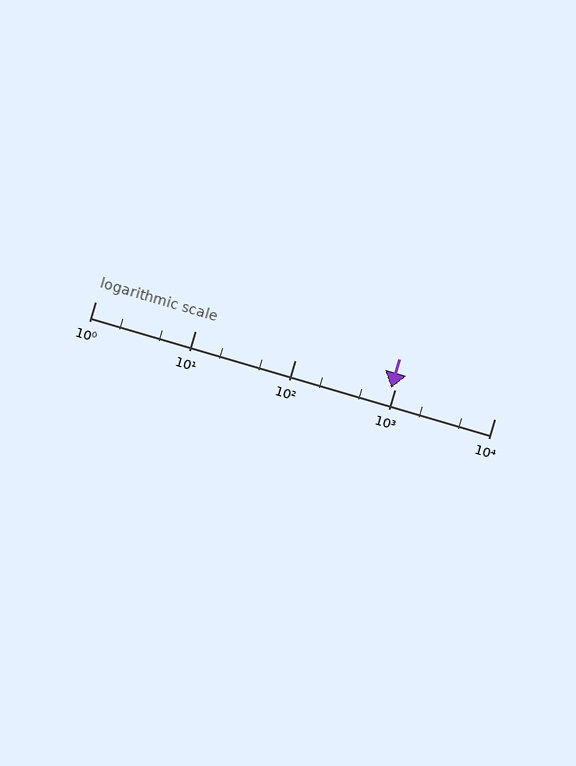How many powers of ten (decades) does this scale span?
The scale spans 4 decades, from 1 to 10000.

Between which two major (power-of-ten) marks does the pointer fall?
The pointer is between 100 and 1000.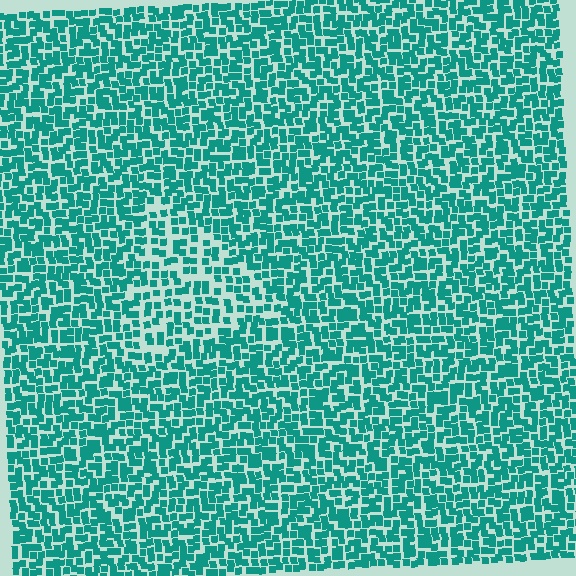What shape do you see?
I see a triangle.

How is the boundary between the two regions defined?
The boundary is defined by a change in element density (approximately 1.6x ratio). All elements are the same color, size, and shape.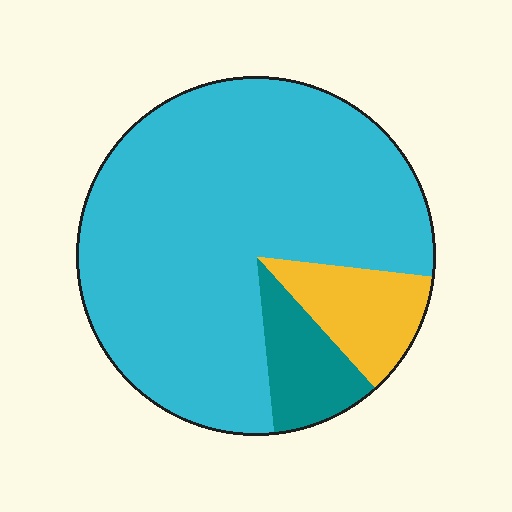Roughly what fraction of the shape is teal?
Teal covers roughly 10% of the shape.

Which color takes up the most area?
Cyan, at roughly 80%.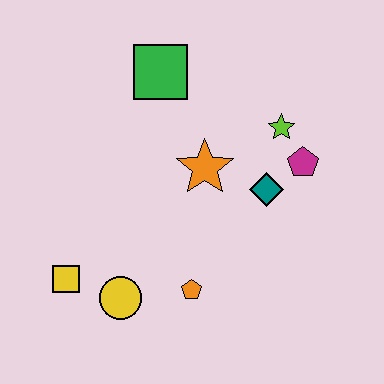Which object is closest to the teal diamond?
The magenta pentagon is closest to the teal diamond.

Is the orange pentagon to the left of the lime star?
Yes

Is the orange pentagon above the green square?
No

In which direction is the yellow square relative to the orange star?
The yellow square is to the left of the orange star.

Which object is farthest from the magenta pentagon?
The yellow square is farthest from the magenta pentagon.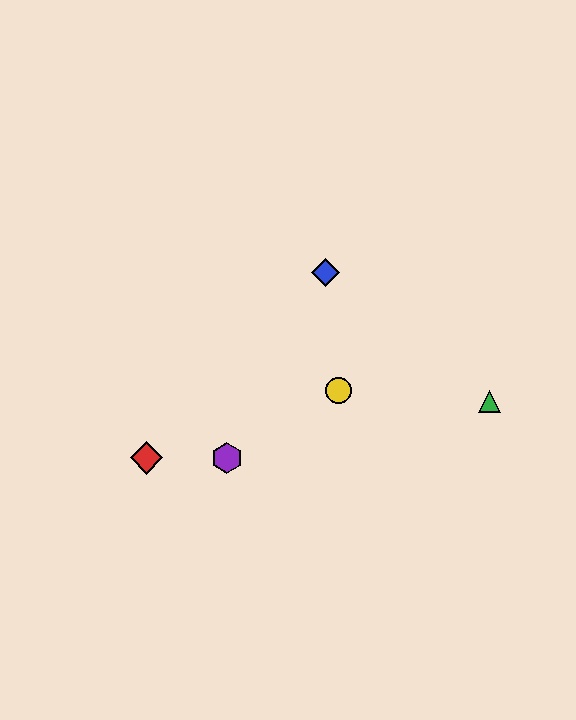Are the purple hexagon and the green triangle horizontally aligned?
No, the purple hexagon is at y≈458 and the green triangle is at y≈401.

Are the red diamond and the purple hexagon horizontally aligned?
Yes, both are at y≈458.